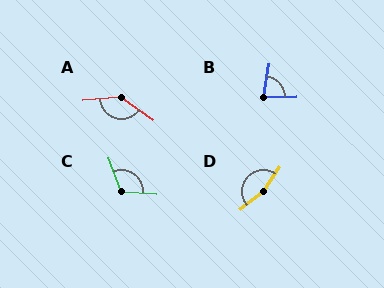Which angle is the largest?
D, at approximately 163 degrees.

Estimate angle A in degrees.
Approximately 139 degrees.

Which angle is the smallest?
B, at approximately 80 degrees.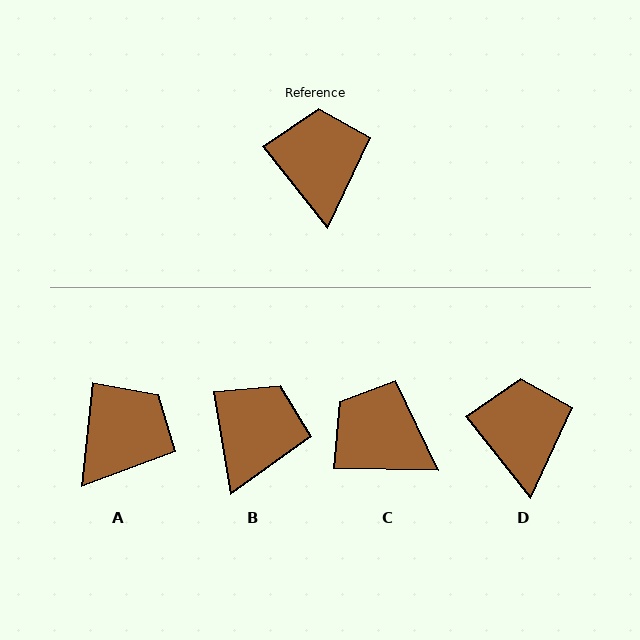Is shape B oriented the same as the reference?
No, it is off by about 29 degrees.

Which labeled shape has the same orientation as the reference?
D.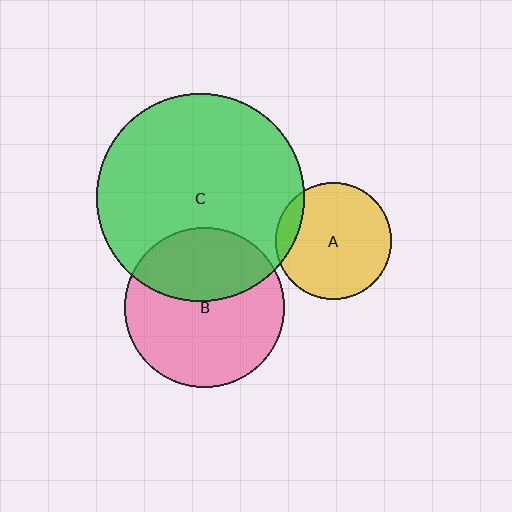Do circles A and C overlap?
Yes.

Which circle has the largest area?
Circle C (green).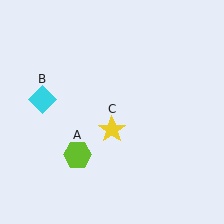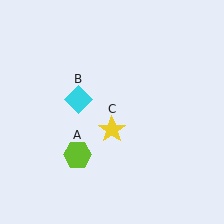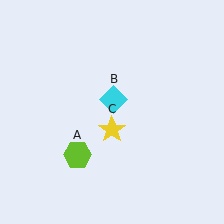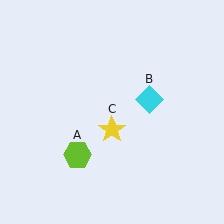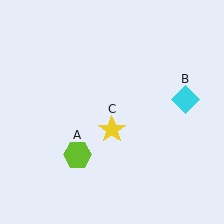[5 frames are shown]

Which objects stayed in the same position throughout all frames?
Lime hexagon (object A) and yellow star (object C) remained stationary.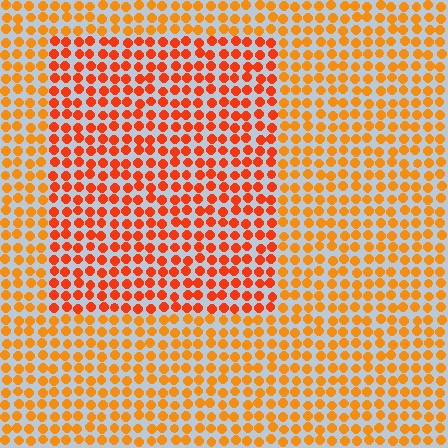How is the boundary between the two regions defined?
The boundary is defined purely by a slight shift in hue (about 23 degrees). Spacing, size, and orientation are identical on both sides.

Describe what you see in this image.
The image is filled with small orange elements in a uniform arrangement. A rectangle-shaped region is visible where the elements are tinted to a slightly different hue, forming a subtle color boundary.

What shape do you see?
I see a rectangle.